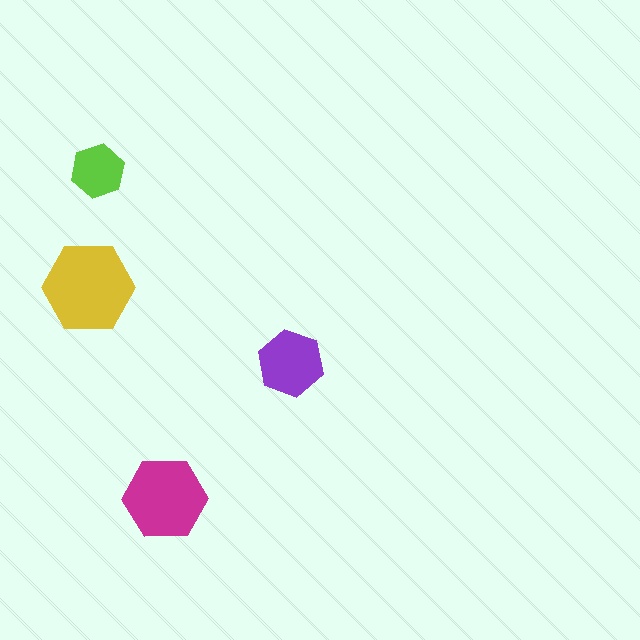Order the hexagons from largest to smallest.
the yellow one, the magenta one, the purple one, the lime one.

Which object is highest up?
The lime hexagon is topmost.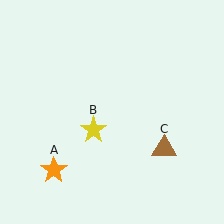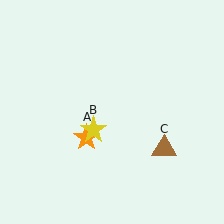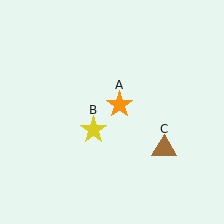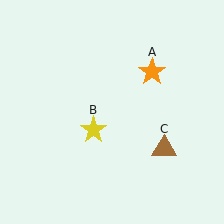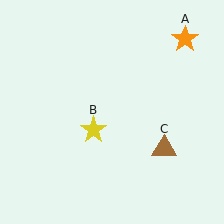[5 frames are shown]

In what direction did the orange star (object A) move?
The orange star (object A) moved up and to the right.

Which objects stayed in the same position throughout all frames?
Yellow star (object B) and brown triangle (object C) remained stationary.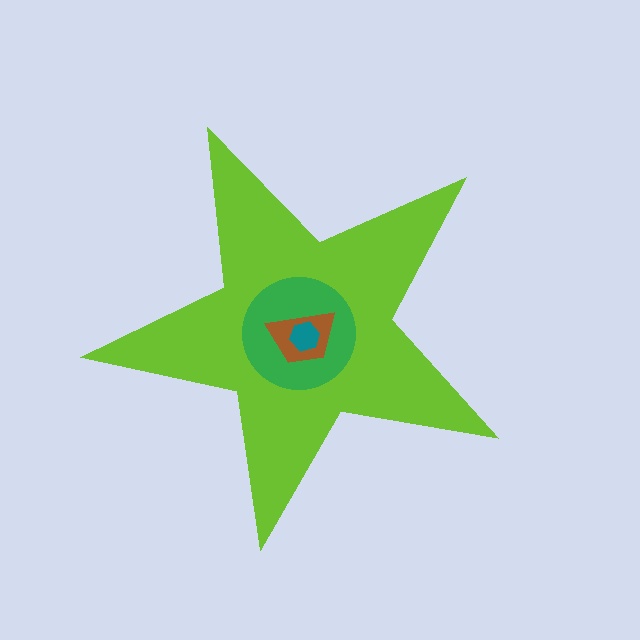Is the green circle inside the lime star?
Yes.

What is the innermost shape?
The teal hexagon.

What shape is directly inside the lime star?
The green circle.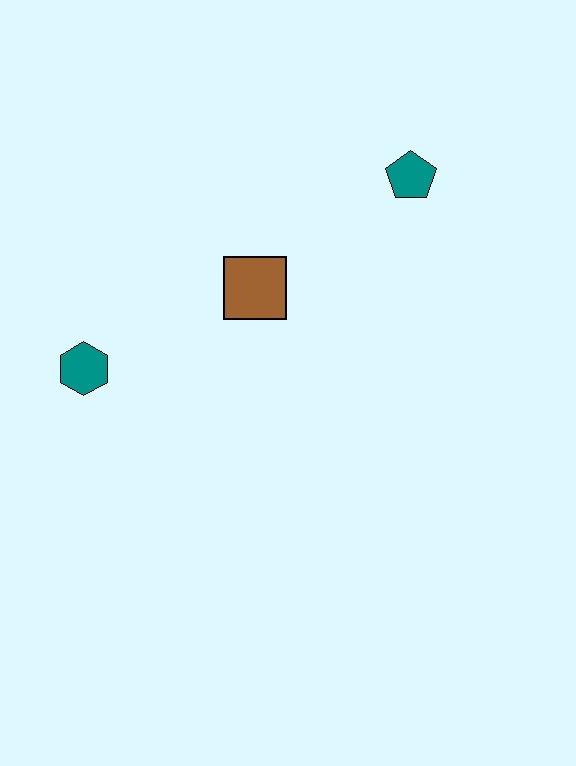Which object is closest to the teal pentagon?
The brown square is closest to the teal pentagon.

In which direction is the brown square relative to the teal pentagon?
The brown square is to the left of the teal pentagon.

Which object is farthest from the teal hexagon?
The teal pentagon is farthest from the teal hexagon.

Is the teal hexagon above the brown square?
No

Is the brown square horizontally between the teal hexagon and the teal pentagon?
Yes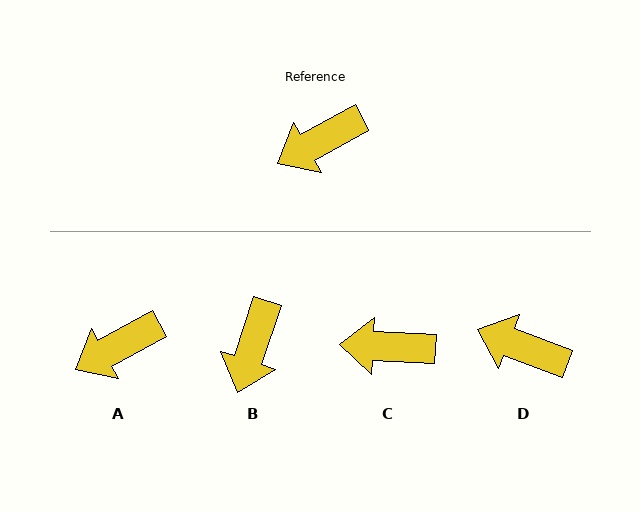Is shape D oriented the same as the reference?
No, it is off by about 49 degrees.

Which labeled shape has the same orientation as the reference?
A.